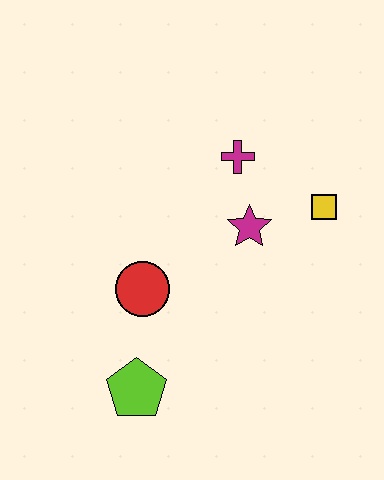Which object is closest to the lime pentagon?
The red circle is closest to the lime pentagon.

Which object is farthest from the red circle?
The yellow square is farthest from the red circle.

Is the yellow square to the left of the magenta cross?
No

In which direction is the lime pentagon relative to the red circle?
The lime pentagon is below the red circle.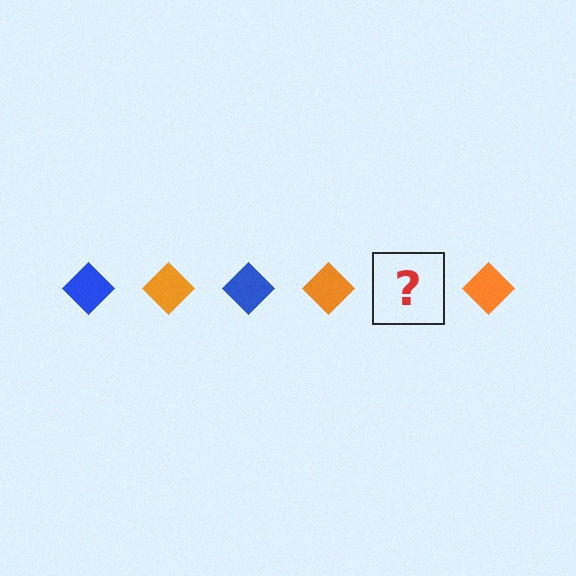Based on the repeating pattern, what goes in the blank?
The blank should be a blue diamond.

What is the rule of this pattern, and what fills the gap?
The rule is that the pattern cycles through blue, orange diamonds. The gap should be filled with a blue diamond.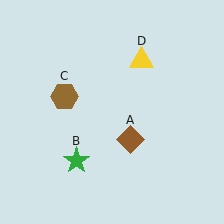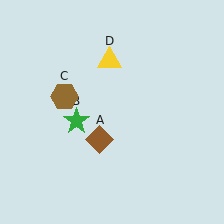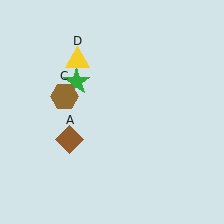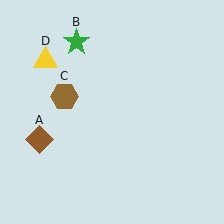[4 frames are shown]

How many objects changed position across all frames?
3 objects changed position: brown diamond (object A), green star (object B), yellow triangle (object D).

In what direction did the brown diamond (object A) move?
The brown diamond (object A) moved left.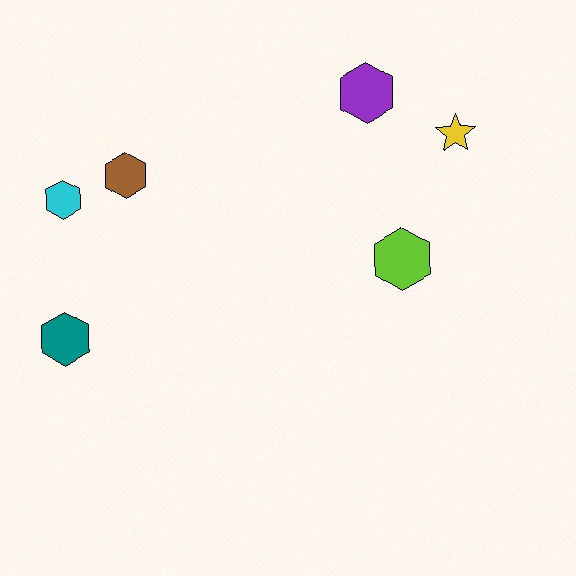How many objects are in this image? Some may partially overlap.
There are 6 objects.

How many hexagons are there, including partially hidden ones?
There are 5 hexagons.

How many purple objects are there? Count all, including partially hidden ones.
There is 1 purple object.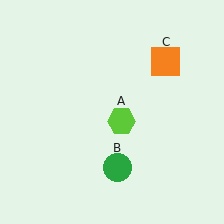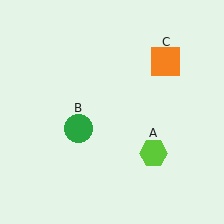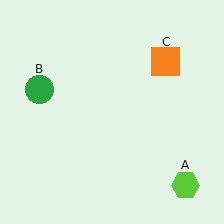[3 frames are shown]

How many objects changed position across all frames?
2 objects changed position: lime hexagon (object A), green circle (object B).